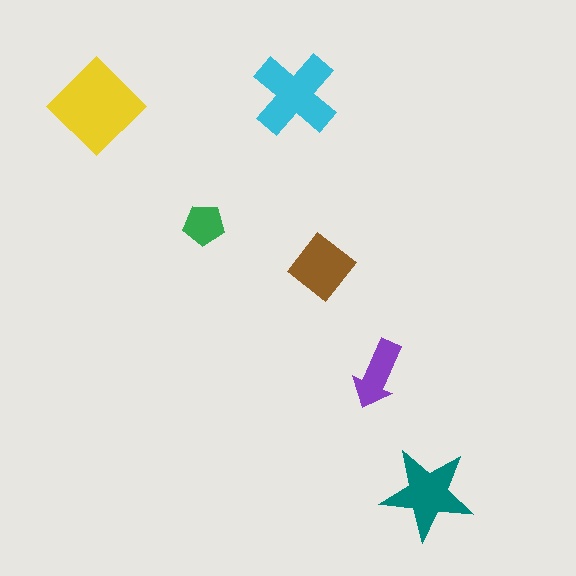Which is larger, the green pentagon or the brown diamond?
The brown diamond.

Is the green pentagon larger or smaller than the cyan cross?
Smaller.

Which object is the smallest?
The green pentagon.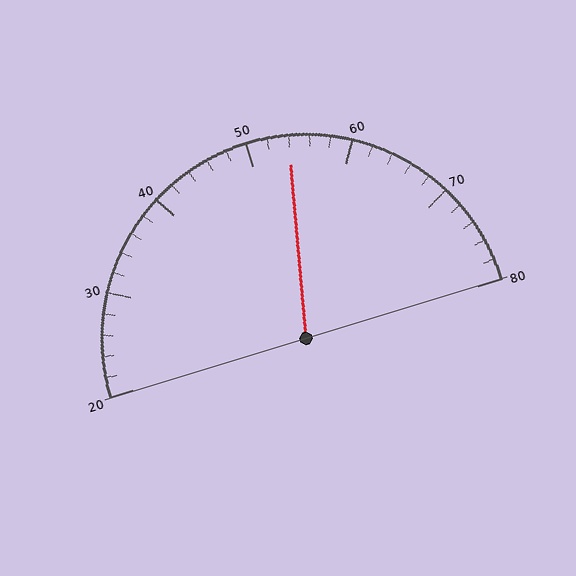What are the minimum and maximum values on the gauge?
The gauge ranges from 20 to 80.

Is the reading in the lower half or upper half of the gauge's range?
The reading is in the upper half of the range (20 to 80).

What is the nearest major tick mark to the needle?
The nearest major tick mark is 50.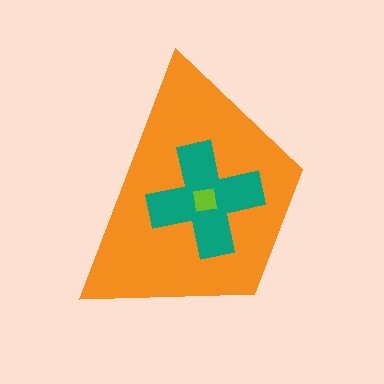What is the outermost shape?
The orange trapezoid.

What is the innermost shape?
The lime square.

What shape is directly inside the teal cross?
The lime square.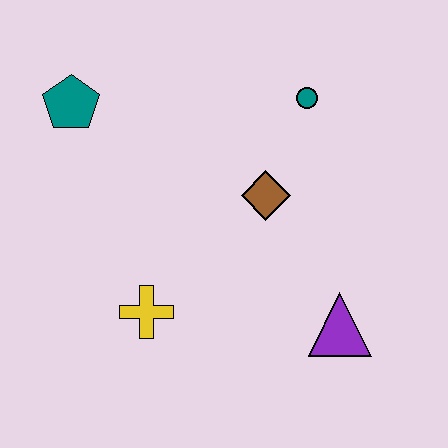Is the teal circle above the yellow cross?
Yes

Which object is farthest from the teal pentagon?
The purple triangle is farthest from the teal pentagon.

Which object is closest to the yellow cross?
The brown diamond is closest to the yellow cross.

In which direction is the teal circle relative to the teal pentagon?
The teal circle is to the right of the teal pentagon.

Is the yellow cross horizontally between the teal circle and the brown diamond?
No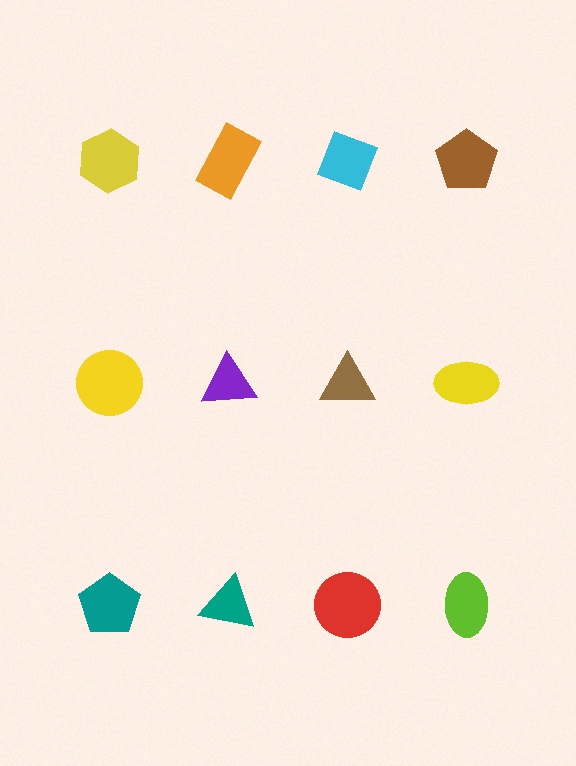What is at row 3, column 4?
A lime ellipse.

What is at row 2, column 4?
A yellow ellipse.